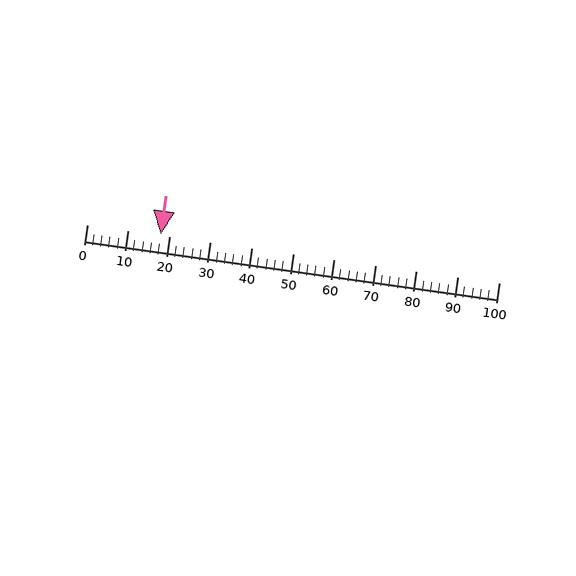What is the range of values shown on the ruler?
The ruler shows values from 0 to 100.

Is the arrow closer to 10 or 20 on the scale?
The arrow is closer to 20.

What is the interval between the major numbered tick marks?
The major tick marks are spaced 10 units apart.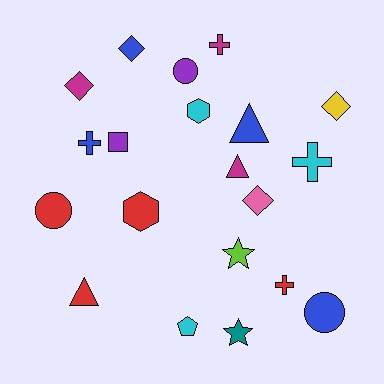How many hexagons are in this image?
There are 2 hexagons.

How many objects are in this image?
There are 20 objects.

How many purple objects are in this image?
There are 2 purple objects.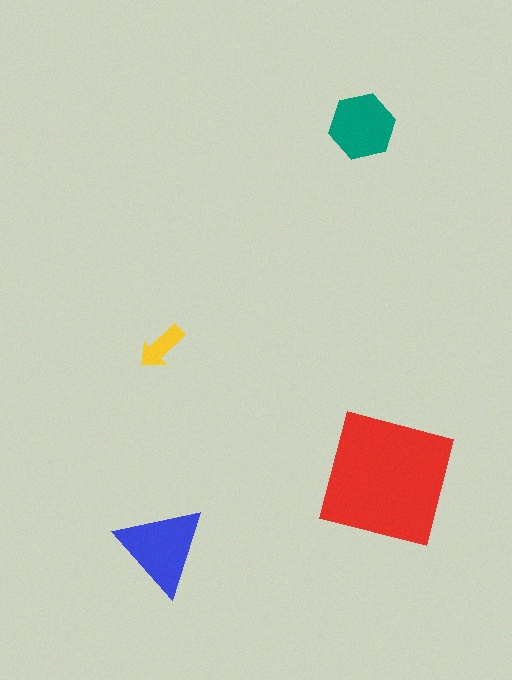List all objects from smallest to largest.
The yellow arrow, the teal hexagon, the blue triangle, the red square.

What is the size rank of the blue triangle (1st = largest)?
2nd.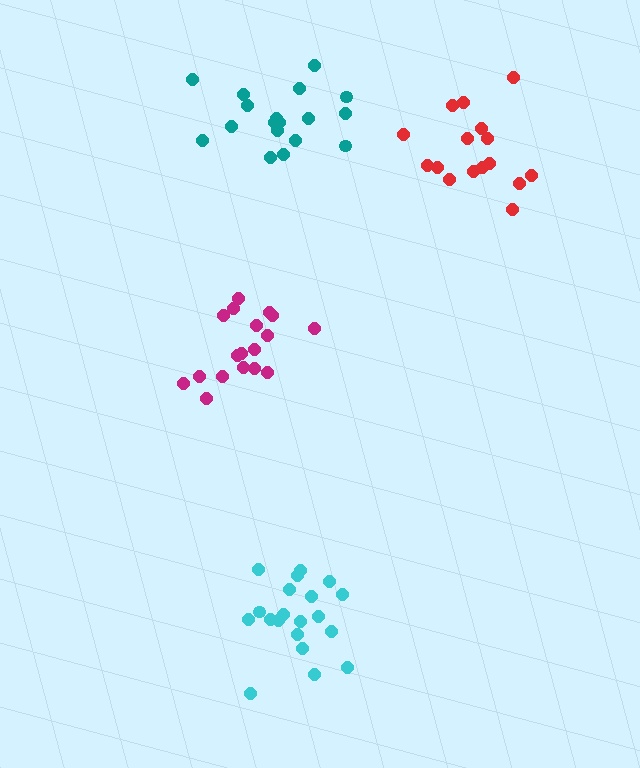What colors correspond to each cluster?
The clusters are colored: magenta, red, teal, cyan.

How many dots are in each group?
Group 1: 18 dots, Group 2: 16 dots, Group 3: 18 dots, Group 4: 20 dots (72 total).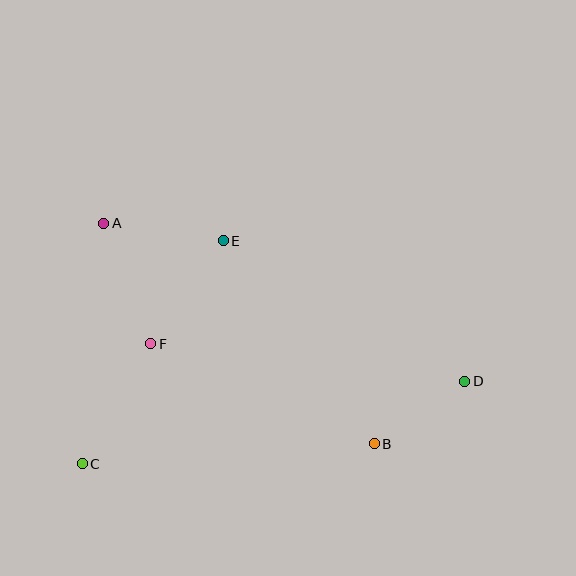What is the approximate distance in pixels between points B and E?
The distance between B and E is approximately 253 pixels.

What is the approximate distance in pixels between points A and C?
The distance between A and C is approximately 242 pixels.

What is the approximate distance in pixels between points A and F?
The distance between A and F is approximately 129 pixels.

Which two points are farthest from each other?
Points A and D are farthest from each other.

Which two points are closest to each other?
Points B and D are closest to each other.